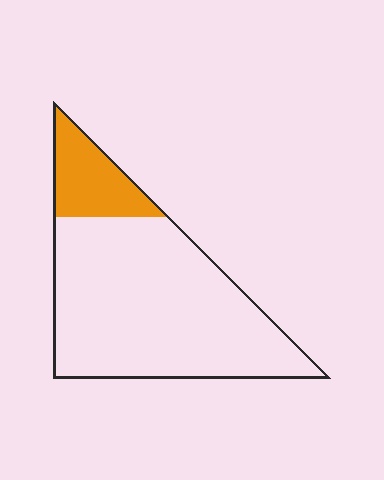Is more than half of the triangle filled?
No.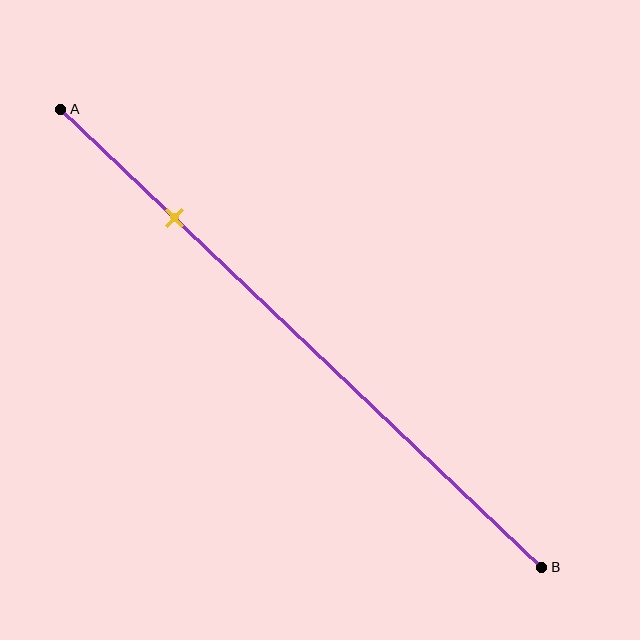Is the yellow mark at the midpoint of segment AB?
No, the mark is at about 25% from A, not at the 50% midpoint.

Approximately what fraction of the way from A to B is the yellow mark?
The yellow mark is approximately 25% of the way from A to B.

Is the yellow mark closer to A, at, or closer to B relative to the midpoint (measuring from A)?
The yellow mark is closer to point A than the midpoint of segment AB.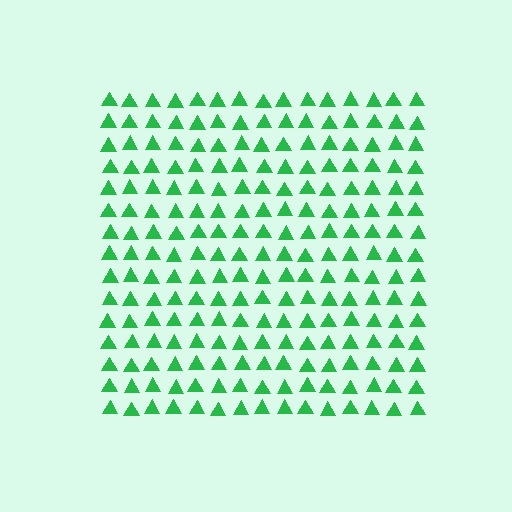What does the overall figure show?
The overall figure shows a square.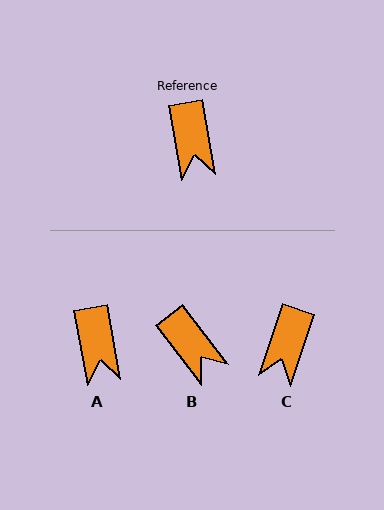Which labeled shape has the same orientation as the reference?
A.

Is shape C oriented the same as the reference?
No, it is off by about 29 degrees.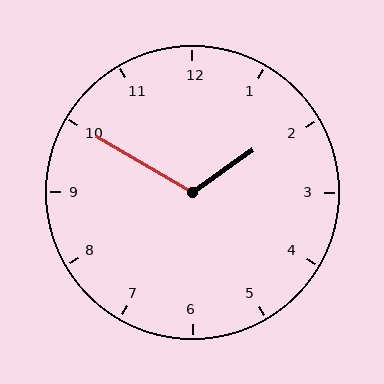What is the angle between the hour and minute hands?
Approximately 115 degrees.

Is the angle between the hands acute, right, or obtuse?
It is obtuse.